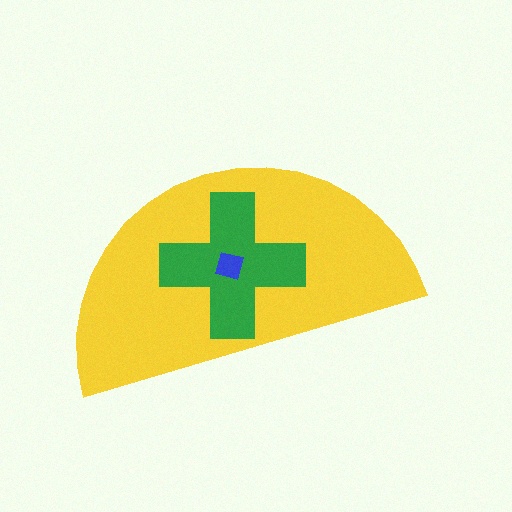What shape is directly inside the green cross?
The blue square.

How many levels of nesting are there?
3.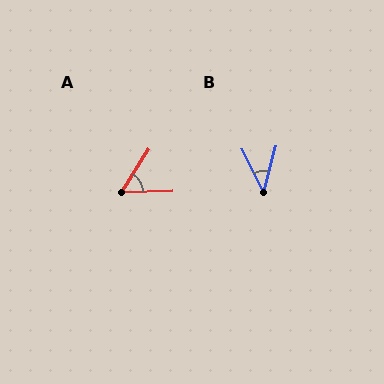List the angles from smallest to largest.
B (41°), A (55°).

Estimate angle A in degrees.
Approximately 55 degrees.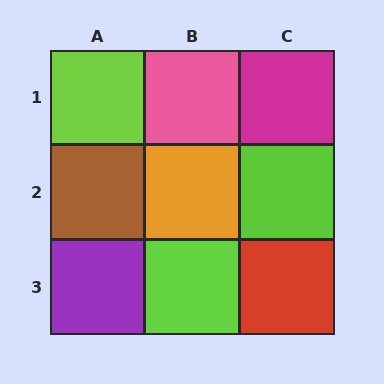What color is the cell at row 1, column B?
Pink.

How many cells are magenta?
1 cell is magenta.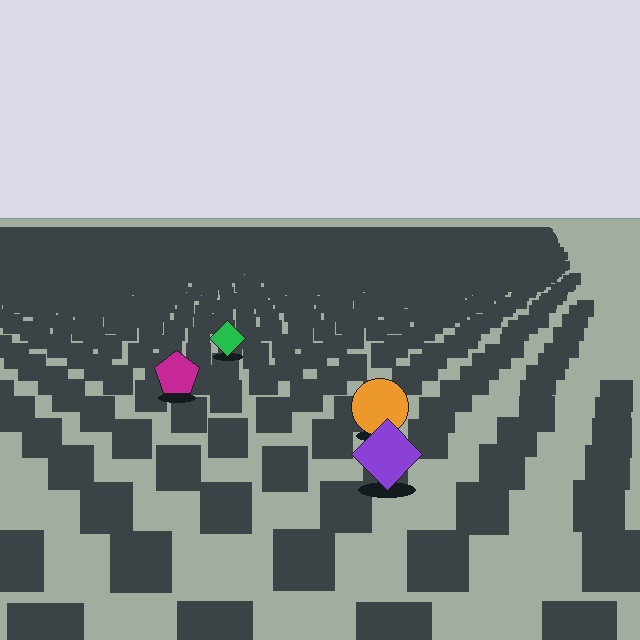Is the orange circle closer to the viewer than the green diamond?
Yes. The orange circle is closer — you can tell from the texture gradient: the ground texture is coarser near it.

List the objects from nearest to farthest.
From nearest to farthest: the purple diamond, the orange circle, the magenta pentagon, the green diamond.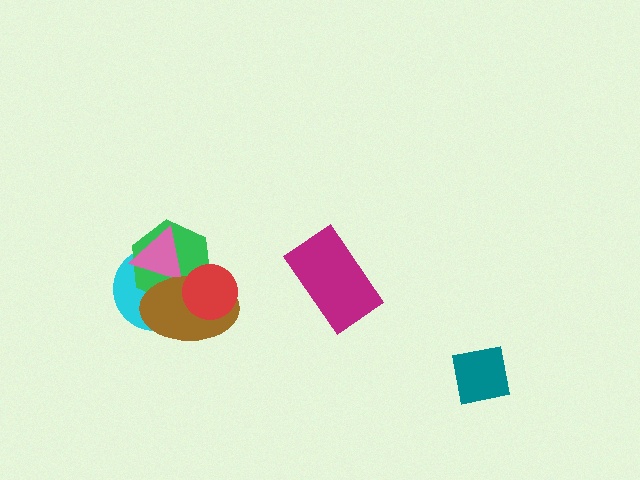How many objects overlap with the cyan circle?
4 objects overlap with the cyan circle.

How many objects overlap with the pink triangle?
3 objects overlap with the pink triangle.